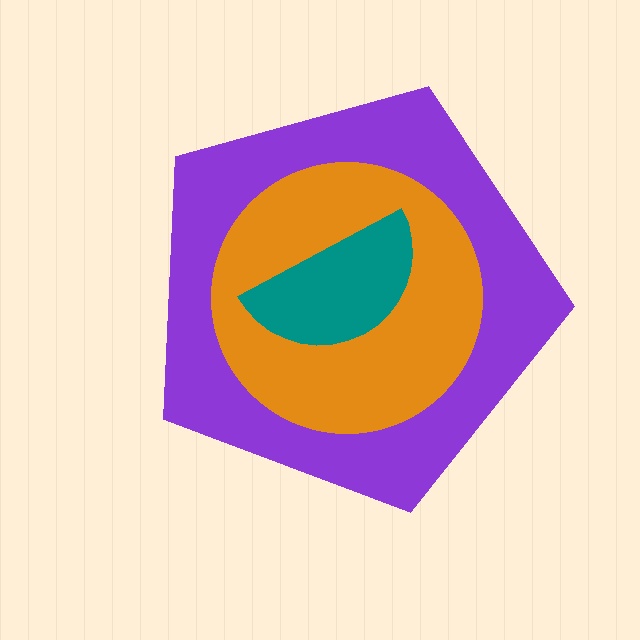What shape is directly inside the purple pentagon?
The orange circle.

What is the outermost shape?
The purple pentagon.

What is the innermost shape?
The teal semicircle.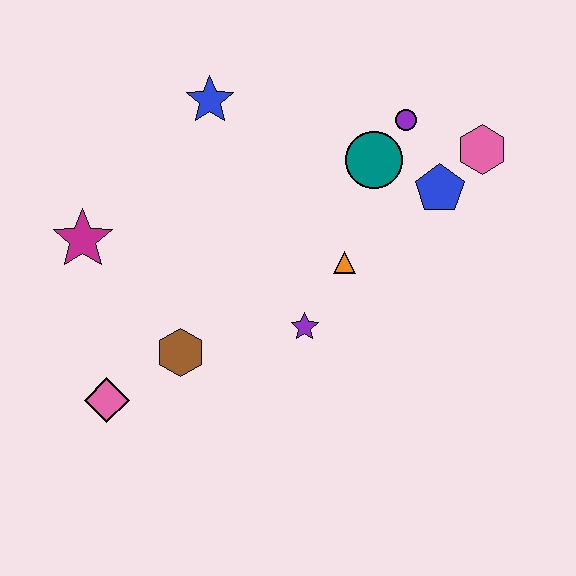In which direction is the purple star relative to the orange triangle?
The purple star is below the orange triangle.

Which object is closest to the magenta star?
The brown hexagon is closest to the magenta star.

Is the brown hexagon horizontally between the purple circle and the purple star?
No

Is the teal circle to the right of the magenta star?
Yes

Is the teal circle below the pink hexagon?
Yes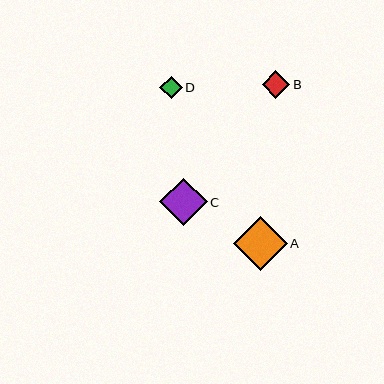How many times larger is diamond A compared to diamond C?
Diamond A is approximately 1.1 times the size of diamond C.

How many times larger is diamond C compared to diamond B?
Diamond C is approximately 1.7 times the size of diamond B.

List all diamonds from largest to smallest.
From largest to smallest: A, C, B, D.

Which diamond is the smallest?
Diamond D is the smallest with a size of approximately 23 pixels.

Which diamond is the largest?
Diamond A is the largest with a size of approximately 54 pixels.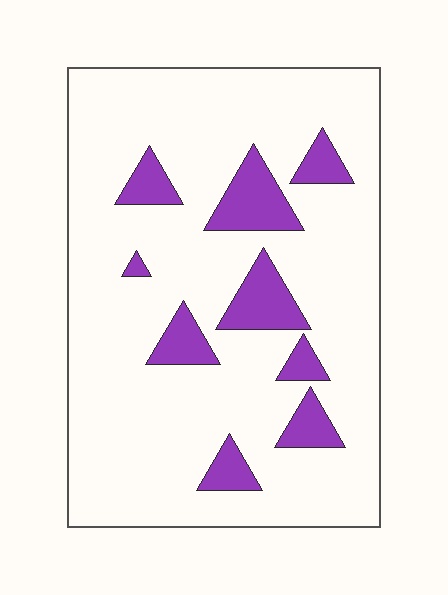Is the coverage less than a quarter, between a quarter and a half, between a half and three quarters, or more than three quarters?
Less than a quarter.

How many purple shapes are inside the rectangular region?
9.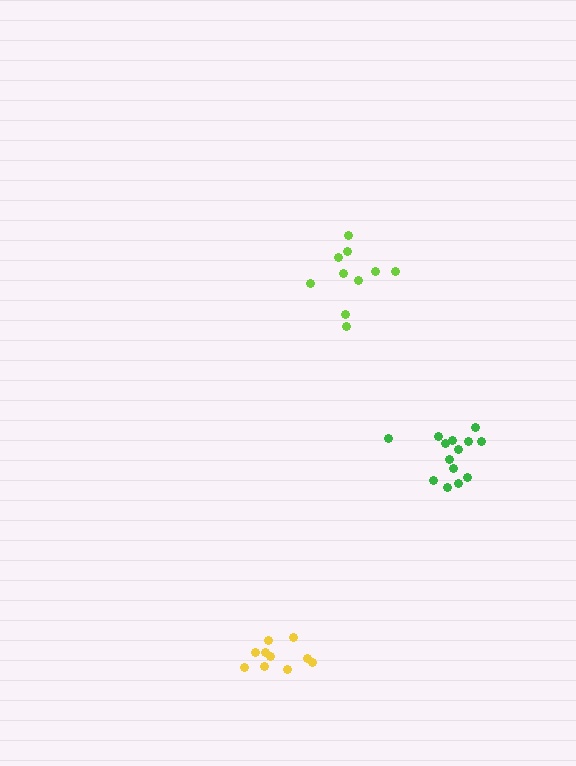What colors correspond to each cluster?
The clusters are colored: yellow, lime, green.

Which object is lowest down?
The yellow cluster is bottommost.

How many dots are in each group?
Group 1: 10 dots, Group 2: 10 dots, Group 3: 14 dots (34 total).